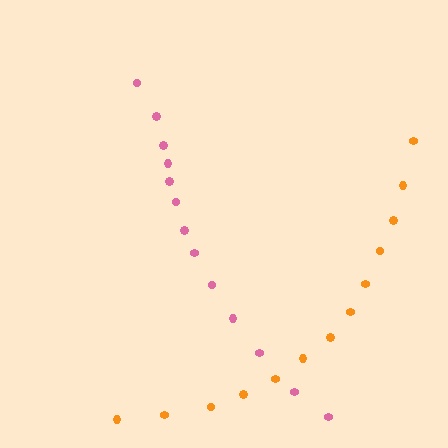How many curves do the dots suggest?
There are 2 distinct paths.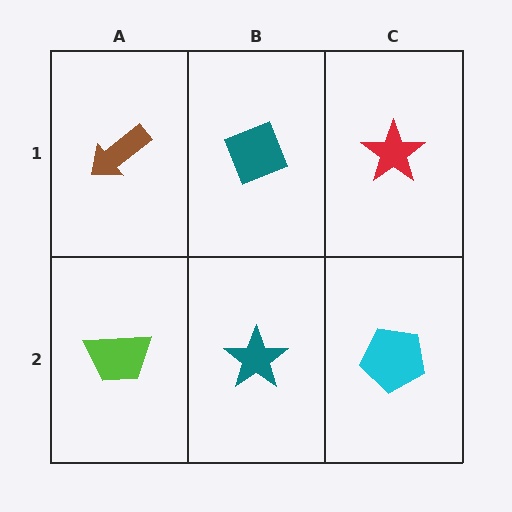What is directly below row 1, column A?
A lime trapezoid.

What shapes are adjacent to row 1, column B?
A teal star (row 2, column B), a brown arrow (row 1, column A), a red star (row 1, column C).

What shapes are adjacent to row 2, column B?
A teal diamond (row 1, column B), a lime trapezoid (row 2, column A), a cyan pentagon (row 2, column C).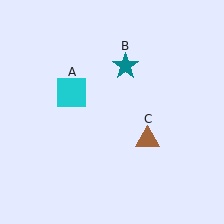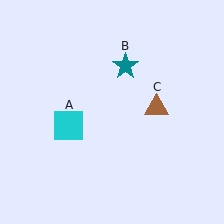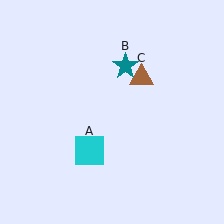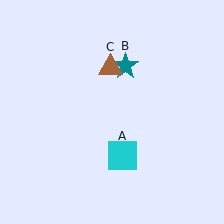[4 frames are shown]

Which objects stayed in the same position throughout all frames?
Teal star (object B) remained stationary.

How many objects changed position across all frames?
2 objects changed position: cyan square (object A), brown triangle (object C).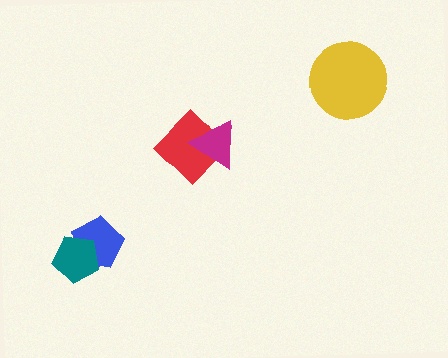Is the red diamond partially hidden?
Yes, it is partially covered by another shape.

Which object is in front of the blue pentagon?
The teal pentagon is in front of the blue pentagon.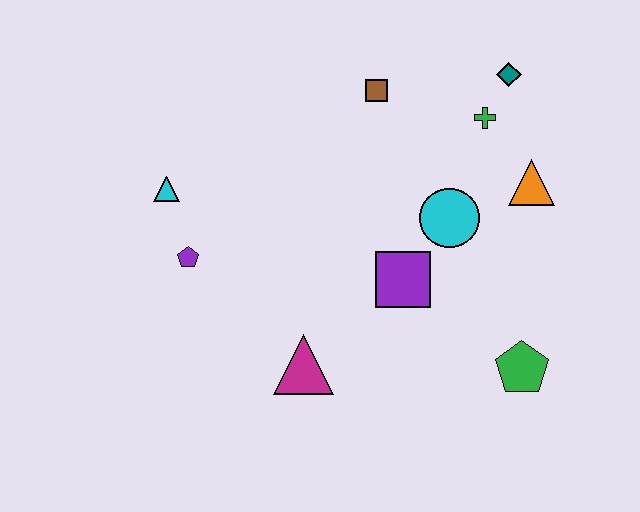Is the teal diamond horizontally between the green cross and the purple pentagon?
No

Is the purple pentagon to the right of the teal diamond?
No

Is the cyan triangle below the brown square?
Yes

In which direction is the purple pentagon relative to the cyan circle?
The purple pentagon is to the left of the cyan circle.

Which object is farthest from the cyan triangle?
The green pentagon is farthest from the cyan triangle.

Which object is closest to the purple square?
The cyan circle is closest to the purple square.